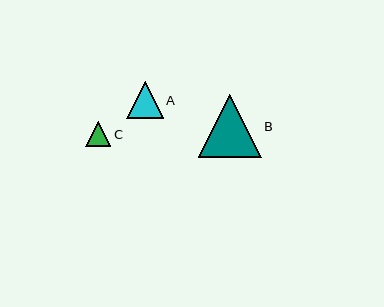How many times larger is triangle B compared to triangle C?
Triangle B is approximately 2.5 times the size of triangle C.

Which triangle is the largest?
Triangle B is the largest with a size of approximately 63 pixels.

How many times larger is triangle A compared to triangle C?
Triangle A is approximately 1.5 times the size of triangle C.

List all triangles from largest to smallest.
From largest to smallest: B, A, C.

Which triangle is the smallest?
Triangle C is the smallest with a size of approximately 25 pixels.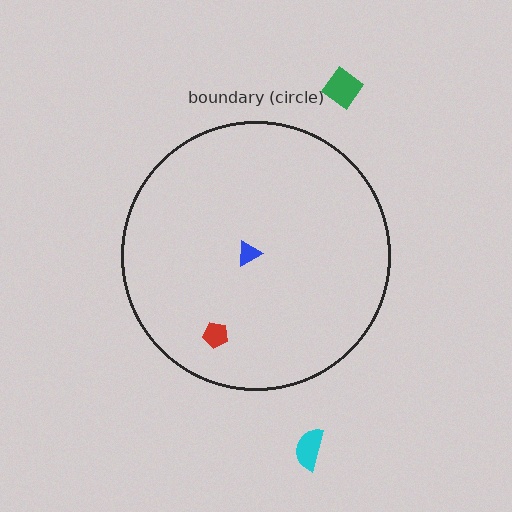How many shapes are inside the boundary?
2 inside, 2 outside.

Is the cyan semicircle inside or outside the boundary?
Outside.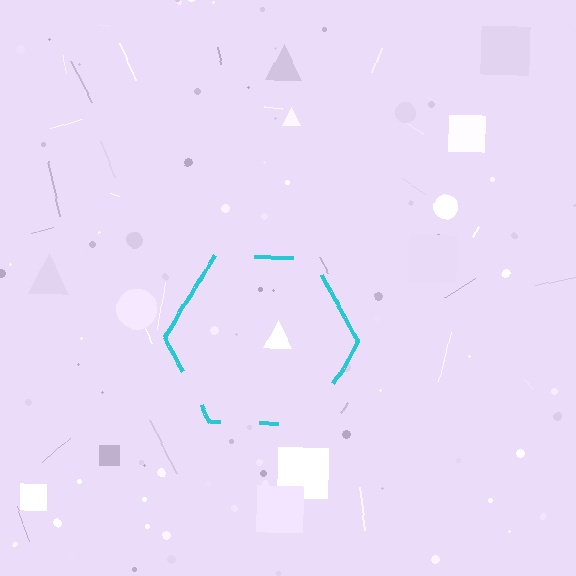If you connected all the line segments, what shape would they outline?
They would outline a hexagon.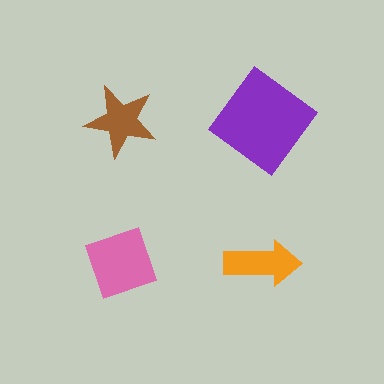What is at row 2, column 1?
A pink diamond.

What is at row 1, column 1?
A brown star.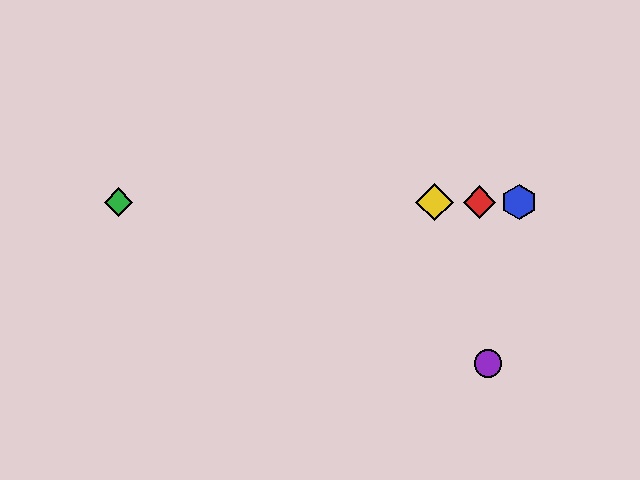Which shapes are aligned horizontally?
The red diamond, the blue hexagon, the green diamond, the yellow diamond are aligned horizontally.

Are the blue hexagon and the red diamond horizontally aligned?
Yes, both are at y≈202.